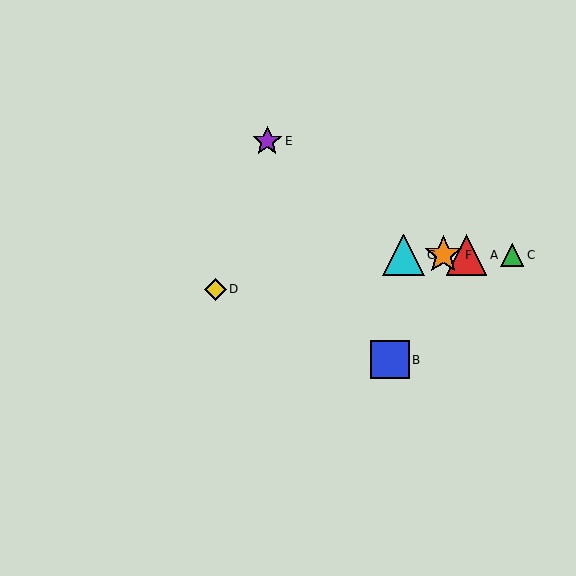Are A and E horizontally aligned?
No, A is at y≈255 and E is at y≈141.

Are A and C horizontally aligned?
Yes, both are at y≈255.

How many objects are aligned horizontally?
4 objects (A, C, F, G) are aligned horizontally.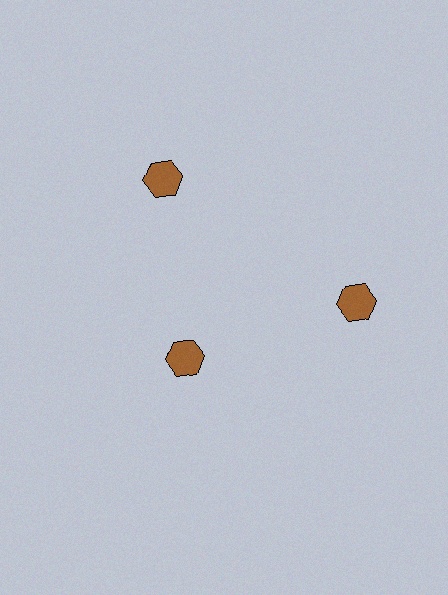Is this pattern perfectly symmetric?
No. The 3 brown hexagons are arranged in a ring, but one element near the 7 o'clock position is pulled inward toward the center, breaking the 3-fold rotational symmetry.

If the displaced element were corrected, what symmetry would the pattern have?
It would have 3-fold rotational symmetry — the pattern would map onto itself every 120 degrees.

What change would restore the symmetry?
The symmetry would be restored by moving it outward, back onto the ring so that all 3 hexagons sit at equal angles and equal distance from the center.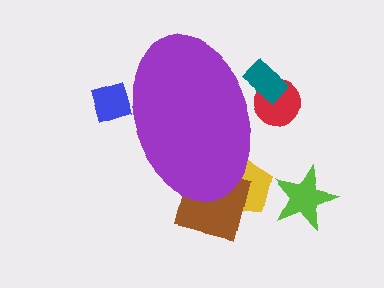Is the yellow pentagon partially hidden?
Yes, the yellow pentagon is partially hidden behind the purple ellipse.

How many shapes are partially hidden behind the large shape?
5 shapes are partially hidden.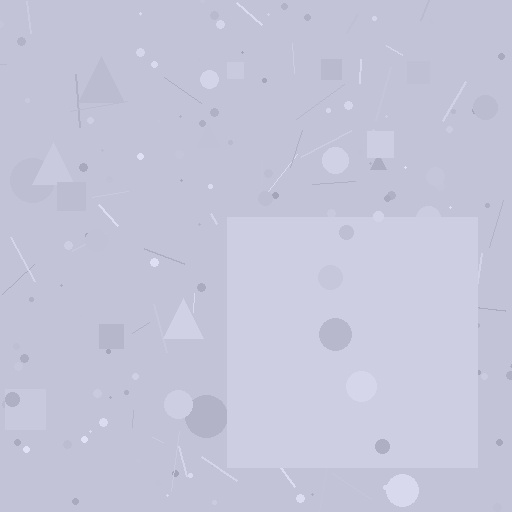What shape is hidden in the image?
A square is hidden in the image.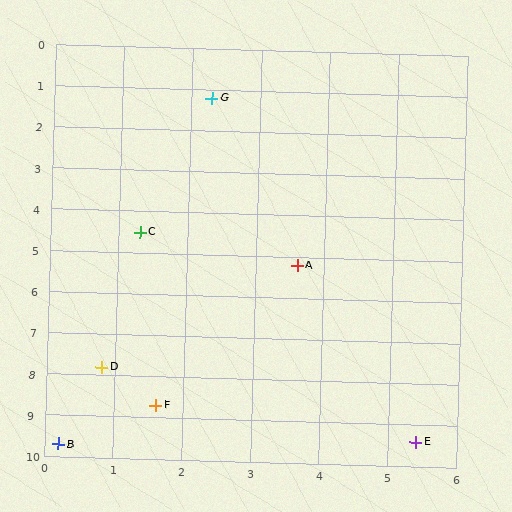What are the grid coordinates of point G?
Point G is at approximately (2.3, 1.2).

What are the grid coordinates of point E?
Point E is at approximately (5.4, 9.4).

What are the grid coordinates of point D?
Point D is at approximately (0.8, 7.8).